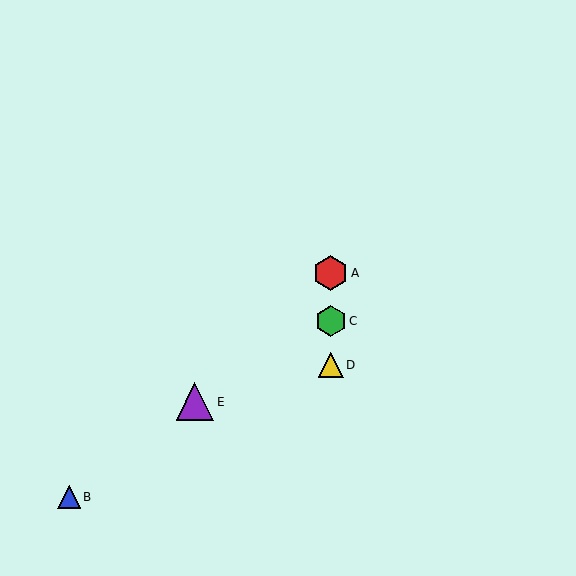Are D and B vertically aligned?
No, D is at x≈331 and B is at x≈69.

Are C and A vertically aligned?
Yes, both are at x≈331.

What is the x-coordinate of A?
Object A is at x≈331.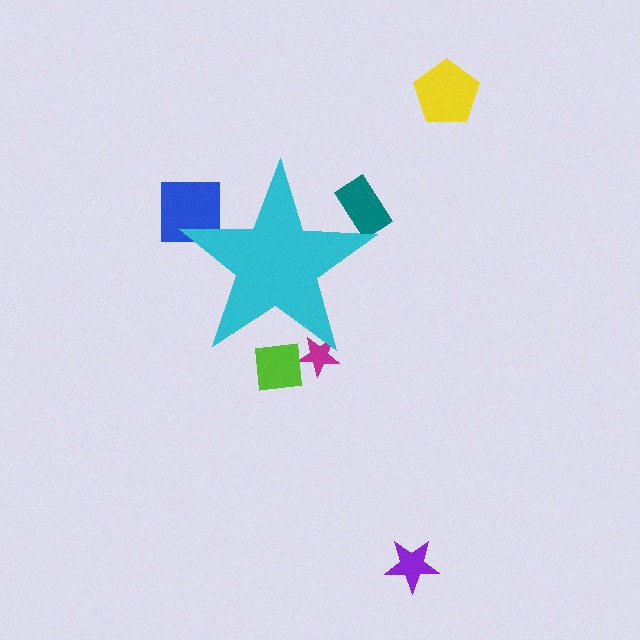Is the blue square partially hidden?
Yes, the blue square is partially hidden behind the cyan star.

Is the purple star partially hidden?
No, the purple star is fully visible.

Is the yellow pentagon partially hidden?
No, the yellow pentagon is fully visible.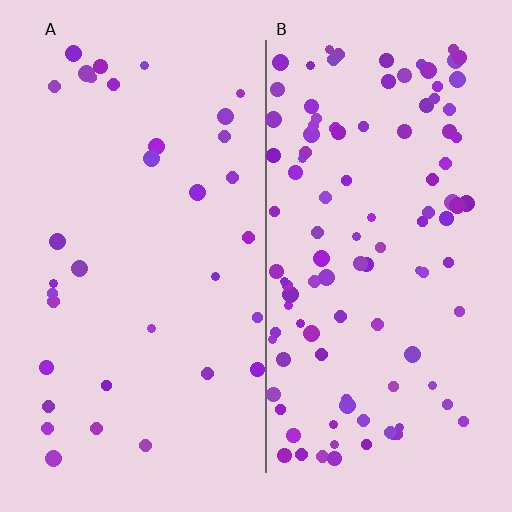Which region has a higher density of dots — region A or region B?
B (the right).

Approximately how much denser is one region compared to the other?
Approximately 3.2× — region B over region A.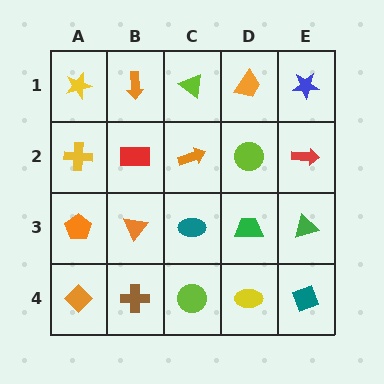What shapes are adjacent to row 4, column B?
An orange triangle (row 3, column B), an orange diamond (row 4, column A), a lime circle (row 4, column C).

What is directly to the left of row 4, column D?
A lime circle.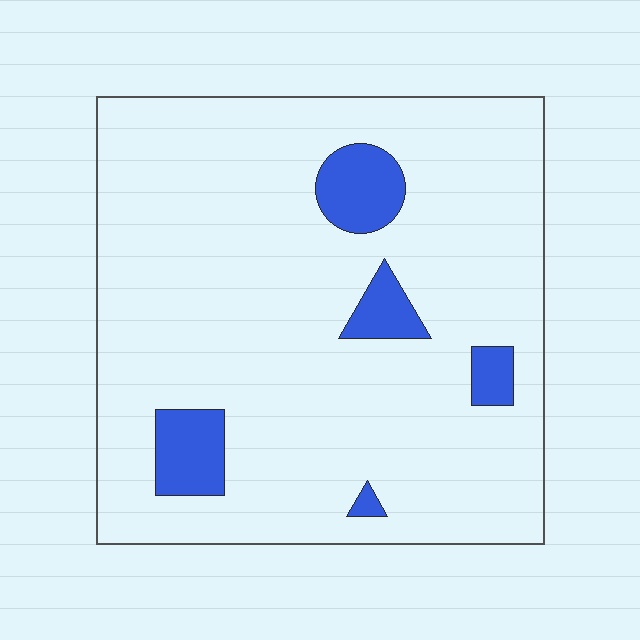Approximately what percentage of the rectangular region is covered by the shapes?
Approximately 10%.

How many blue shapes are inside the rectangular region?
5.